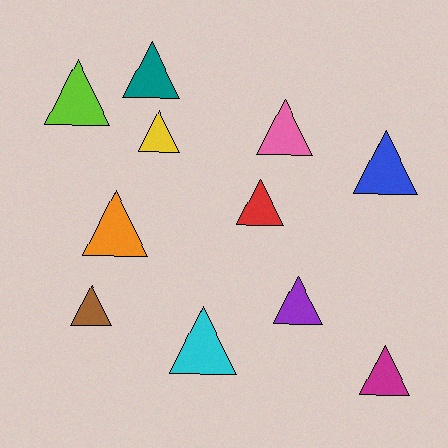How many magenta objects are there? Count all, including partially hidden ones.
There is 1 magenta object.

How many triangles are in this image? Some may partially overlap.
There are 11 triangles.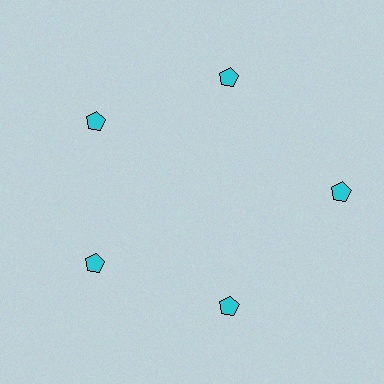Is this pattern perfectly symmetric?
No. The 5 cyan pentagons are arranged in a ring, but one element near the 3 o'clock position is pushed outward from the center, breaking the 5-fold rotational symmetry.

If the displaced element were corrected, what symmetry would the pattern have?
It would have 5-fold rotational symmetry — the pattern would map onto itself every 72 degrees.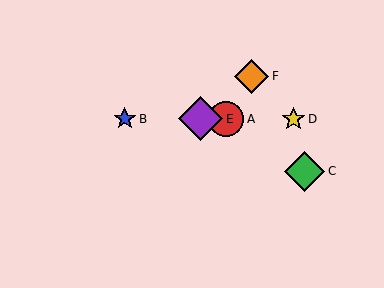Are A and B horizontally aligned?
Yes, both are at y≈119.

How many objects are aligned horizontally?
4 objects (A, B, D, E) are aligned horizontally.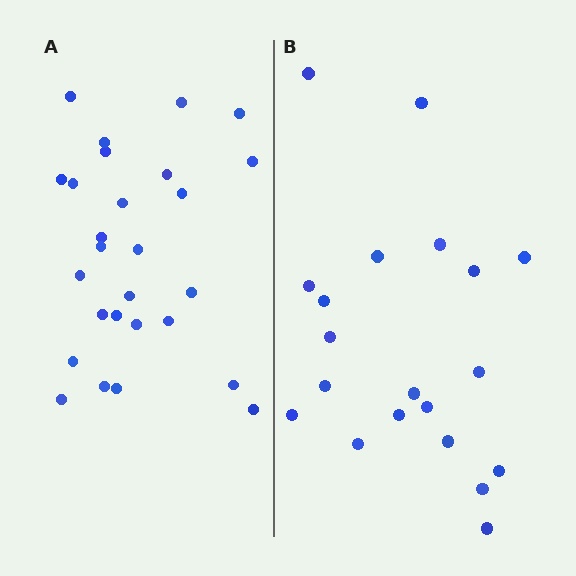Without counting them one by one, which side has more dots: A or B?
Region A (the left region) has more dots.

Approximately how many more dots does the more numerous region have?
Region A has roughly 8 or so more dots than region B.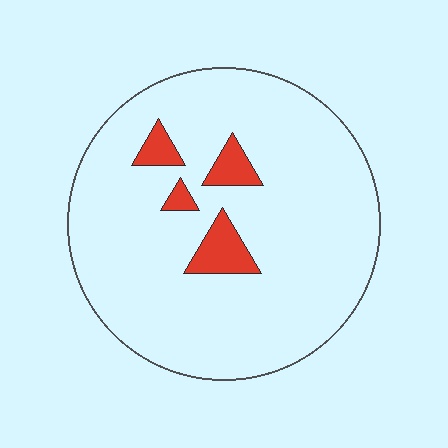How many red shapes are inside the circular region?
4.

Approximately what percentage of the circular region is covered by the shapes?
Approximately 10%.